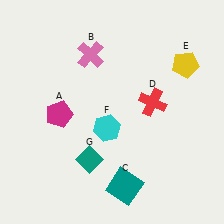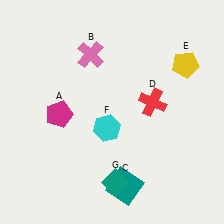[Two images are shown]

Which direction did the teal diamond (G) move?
The teal diamond (G) moved right.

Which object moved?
The teal diamond (G) moved right.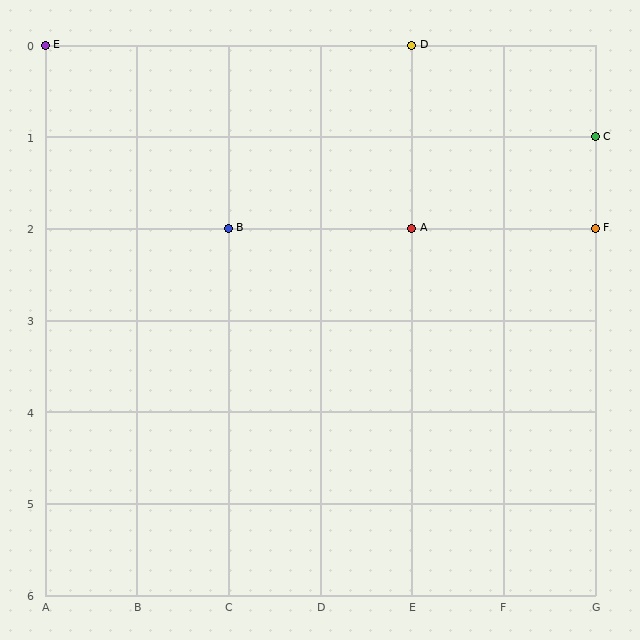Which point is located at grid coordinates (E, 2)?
Point A is at (E, 2).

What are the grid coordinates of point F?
Point F is at grid coordinates (G, 2).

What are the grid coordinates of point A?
Point A is at grid coordinates (E, 2).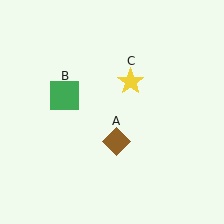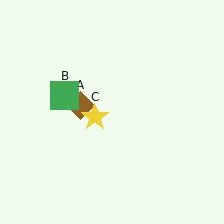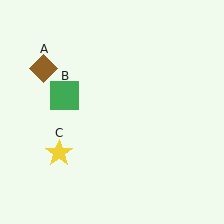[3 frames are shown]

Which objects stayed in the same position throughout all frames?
Green square (object B) remained stationary.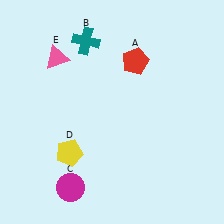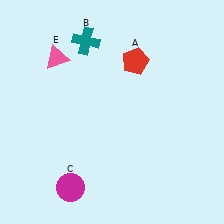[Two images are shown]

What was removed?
The yellow pentagon (D) was removed in Image 2.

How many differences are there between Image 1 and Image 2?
There is 1 difference between the two images.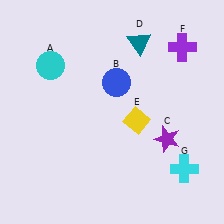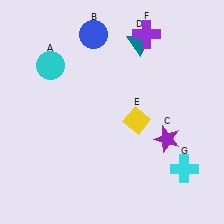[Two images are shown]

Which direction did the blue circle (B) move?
The blue circle (B) moved up.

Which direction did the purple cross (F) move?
The purple cross (F) moved left.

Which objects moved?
The objects that moved are: the blue circle (B), the purple cross (F).